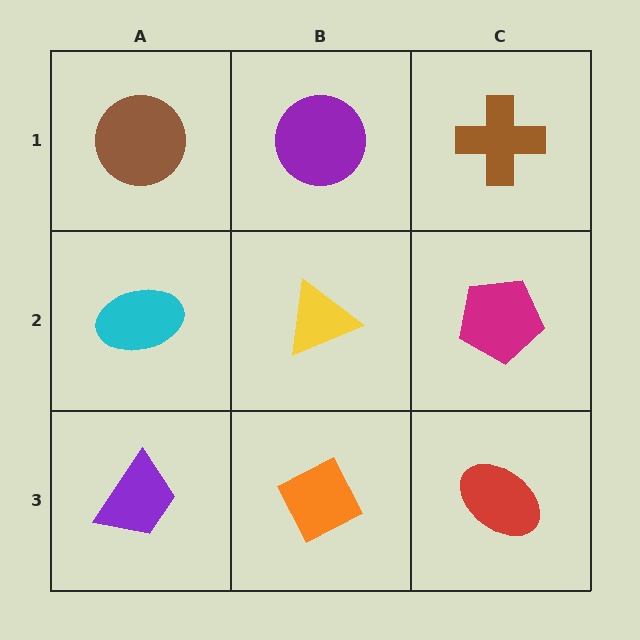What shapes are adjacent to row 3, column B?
A yellow triangle (row 2, column B), a purple trapezoid (row 3, column A), a red ellipse (row 3, column C).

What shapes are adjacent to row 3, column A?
A cyan ellipse (row 2, column A), an orange diamond (row 3, column B).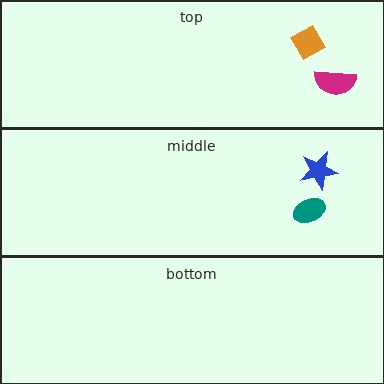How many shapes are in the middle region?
2.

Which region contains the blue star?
The middle region.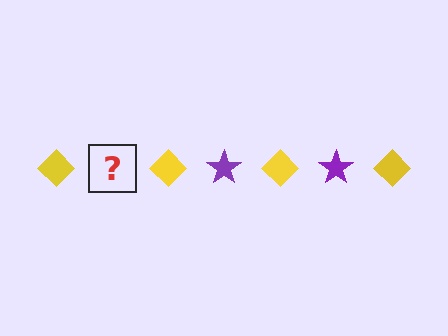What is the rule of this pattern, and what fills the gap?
The rule is that the pattern alternates between yellow diamond and purple star. The gap should be filled with a purple star.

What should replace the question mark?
The question mark should be replaced with a purple star.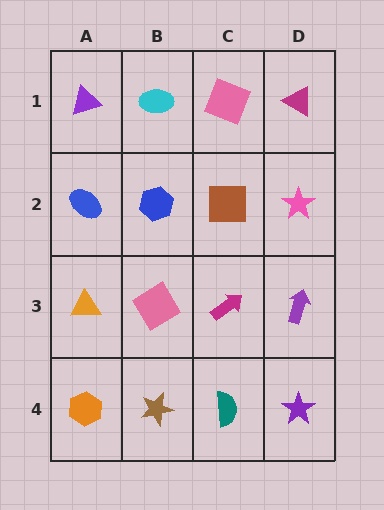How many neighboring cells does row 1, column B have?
3.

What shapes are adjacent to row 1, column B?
A blue hexagon (row 2, column B), a purple triangle (row 1, column A), a pink square (row 1, column C).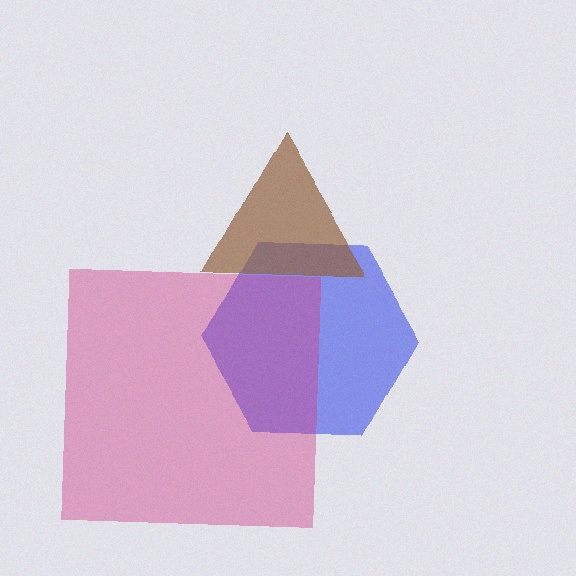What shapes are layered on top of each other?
The layered shapes are: a blue hexagon, a brown triangle, a magenta square.